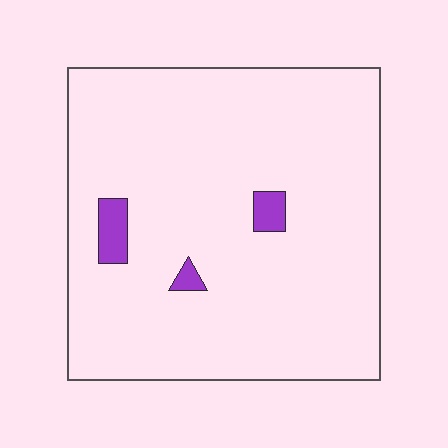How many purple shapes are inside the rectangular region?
3.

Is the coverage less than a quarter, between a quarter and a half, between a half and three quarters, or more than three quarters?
Less than a quarter.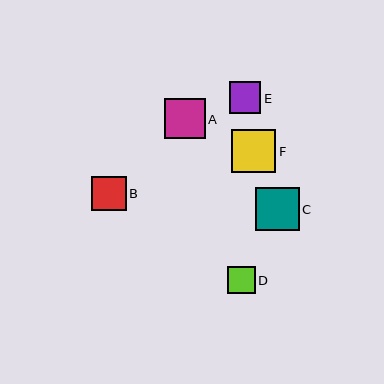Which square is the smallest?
Square D is the smallest with a size of approximately 27 pixels.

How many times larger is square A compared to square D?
Square A is approximately 1.5 times the size of square D.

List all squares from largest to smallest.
From largest to smallest: F, C, A, B, E, D.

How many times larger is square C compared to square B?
Square C is approximately 1.2 times the size of square B.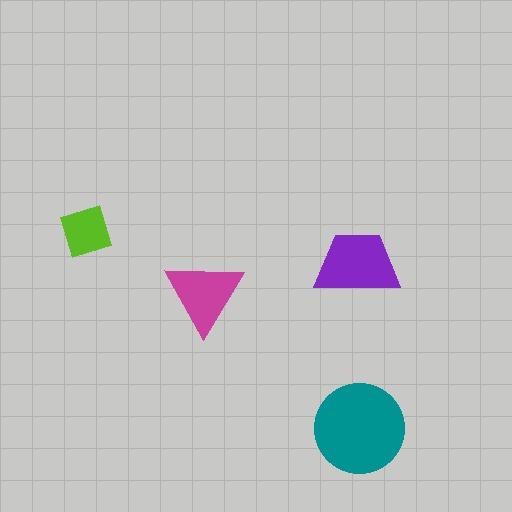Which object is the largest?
The teal circle.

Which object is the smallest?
The lime diamond.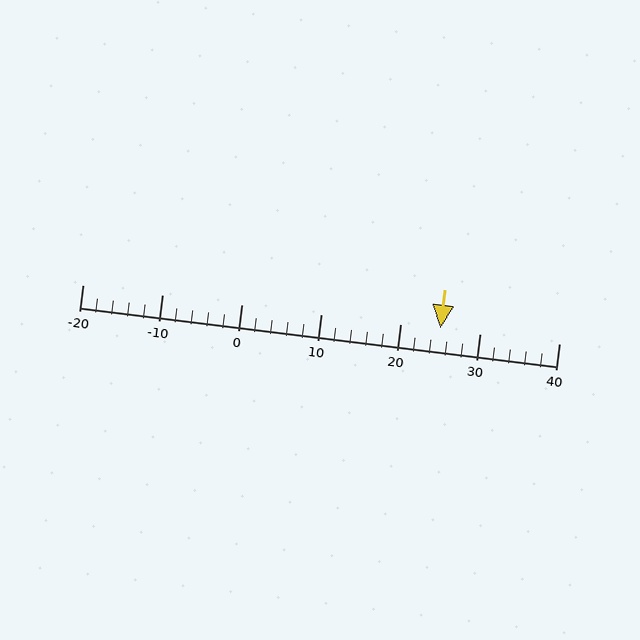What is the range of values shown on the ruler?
The ruler shows values from -20 to 40.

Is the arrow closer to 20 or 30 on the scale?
The arrow is closer to 30.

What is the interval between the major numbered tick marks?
The major tick marks are spaced 10 units apart.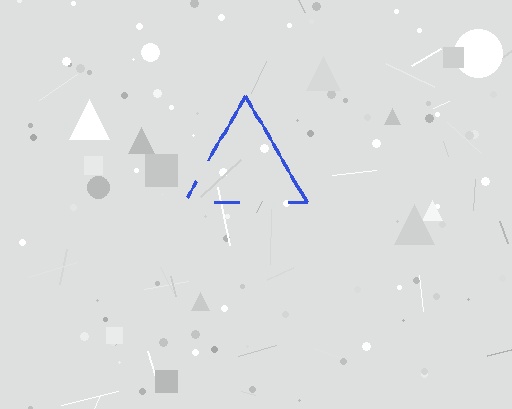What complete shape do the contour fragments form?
The contour fragments form a triangle.